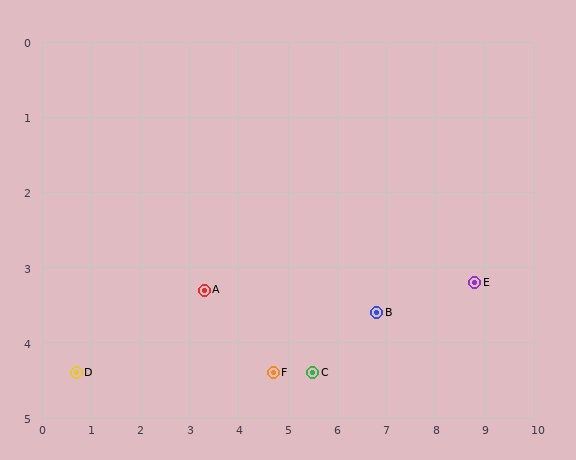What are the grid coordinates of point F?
Point F is at approximately (4.7, 4.4).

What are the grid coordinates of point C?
Point C is at approximately (5.5, 4.4).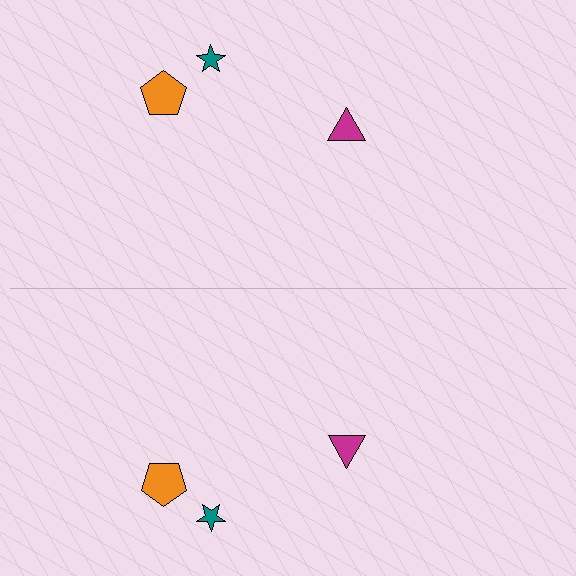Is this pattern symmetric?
Yes, this pattern has bilateral (reflection) symmetry.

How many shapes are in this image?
There are 6 shapes in this image.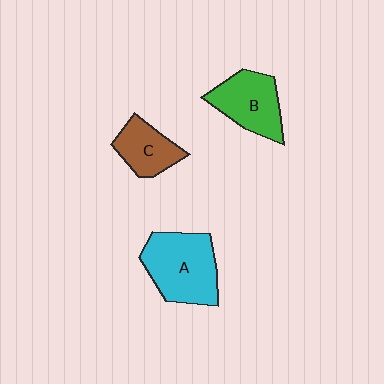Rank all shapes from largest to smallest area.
From largest to smallest: A (cyan), B (green), C (brown).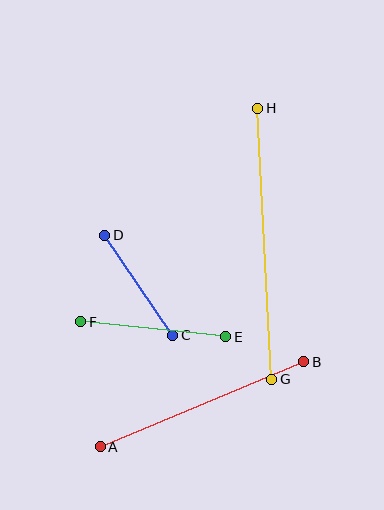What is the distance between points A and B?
The distance is approximately 220 pixels.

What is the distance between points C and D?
The distance is approximately 121 pixels.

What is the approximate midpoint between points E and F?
The midpoint is at approximately (153, 329) pixels.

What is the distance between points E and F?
The distance is approximately 146 pixels.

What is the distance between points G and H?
The distance is approximately 271 pixels.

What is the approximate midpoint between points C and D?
The midpoint is at approximately (139, 285) pixels.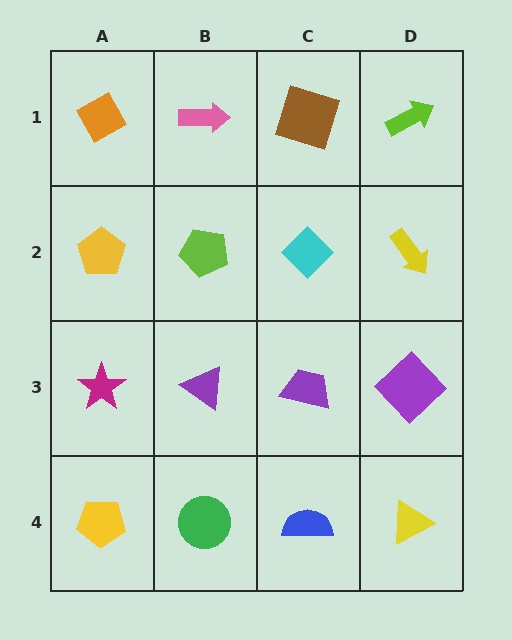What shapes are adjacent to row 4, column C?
A purple trapezoid (row 3, column C), a green circle (row 4, column B), a yellow triangle (row 4, column D).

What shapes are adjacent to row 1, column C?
A cyan diamond (row 2, column C), a pink arrow (row 1, column B), a lime arrow (row 1, column D).